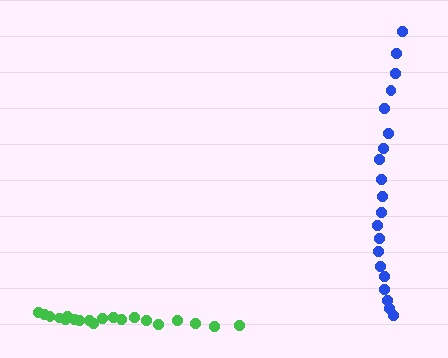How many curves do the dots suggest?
There are 2 distinct paths.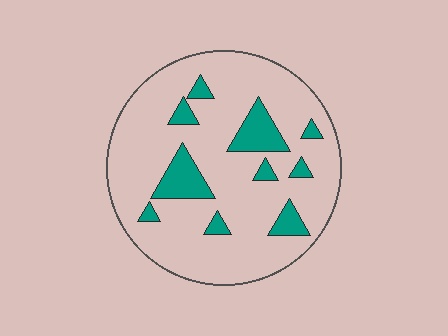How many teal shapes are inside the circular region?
10.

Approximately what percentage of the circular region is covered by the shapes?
Approximately 15%.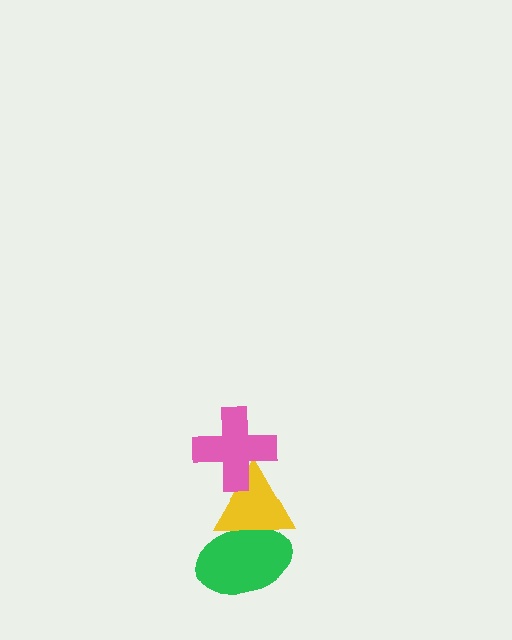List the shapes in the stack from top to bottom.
From top to bottom: the pink cross, the yellow triangle, the green ellipse.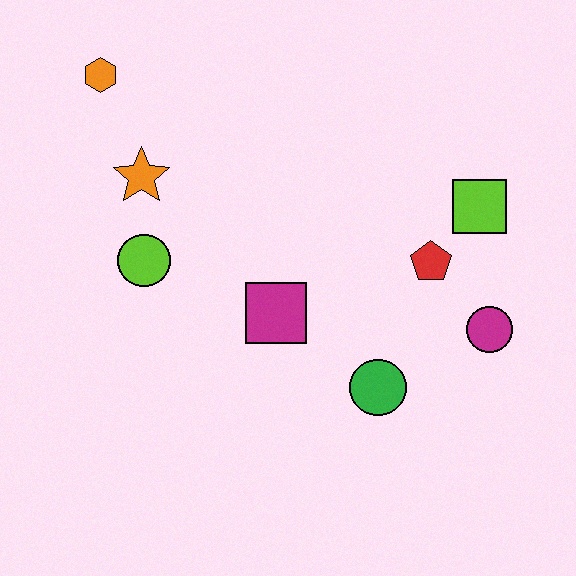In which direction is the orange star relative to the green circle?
The orange star is to the left of the green circle.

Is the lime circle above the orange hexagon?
No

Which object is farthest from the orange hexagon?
The magenta circle is farthest from the orange hexagon.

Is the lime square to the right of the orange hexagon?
Yes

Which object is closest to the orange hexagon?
The orange star is closest to the orange hexagon.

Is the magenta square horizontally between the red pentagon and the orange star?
Yes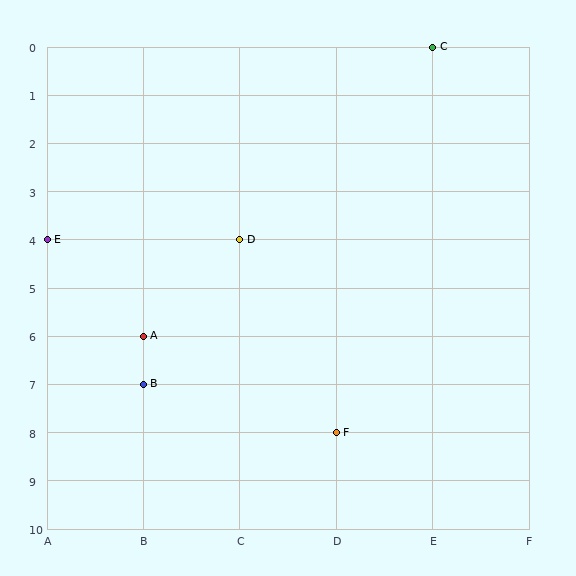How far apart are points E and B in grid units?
Points E and B are 1 column and 3 rows apart (about 3.2 grid units diagonally).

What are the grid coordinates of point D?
Point D is at grid coordinates (C, 4).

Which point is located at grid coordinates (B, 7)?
Point B is at (B, 7).